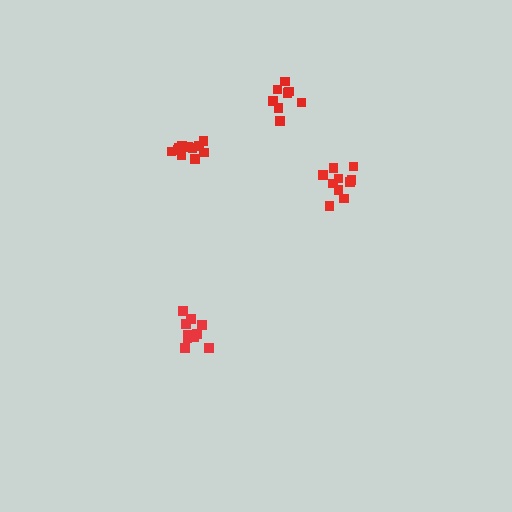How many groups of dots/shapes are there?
There are 4 groups.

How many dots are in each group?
Group 1: 10 dots, Group 2: 8 dots, Group 3: 10 dots, Group 4: 11 dots (39 total).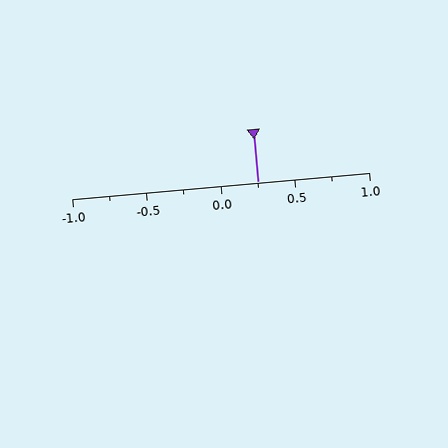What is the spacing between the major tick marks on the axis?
The major ticks are spaced 0.5 apart.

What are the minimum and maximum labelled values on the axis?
The axis runs from -1.0 to 1.0.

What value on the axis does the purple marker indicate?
The marker indicates approximately 0.25.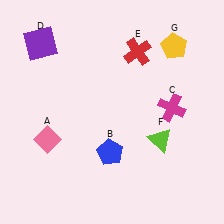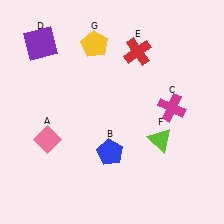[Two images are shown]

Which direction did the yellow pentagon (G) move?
The yellow pentagon (G) moved left.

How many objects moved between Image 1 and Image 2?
1 object moved between the two images.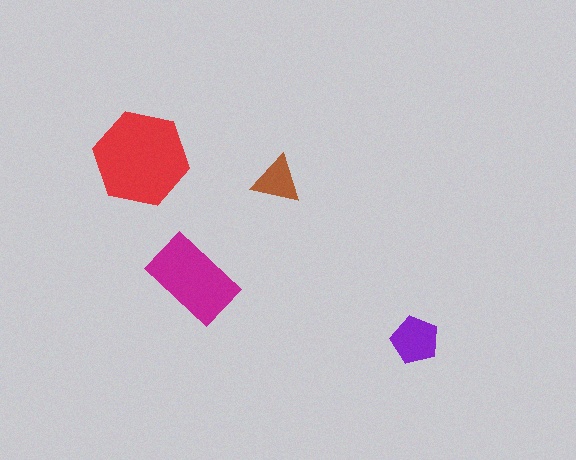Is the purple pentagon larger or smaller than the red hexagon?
Smaller.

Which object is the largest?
The red hexagon.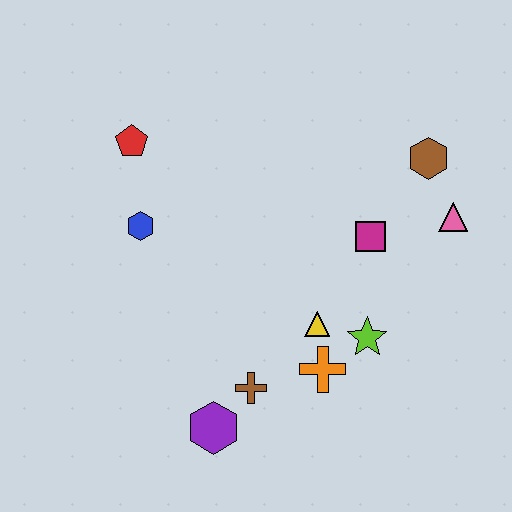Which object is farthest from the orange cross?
The red pentagon is farthest from the orange cross.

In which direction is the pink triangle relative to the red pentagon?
The pink triangle is to the right of the red pentagon.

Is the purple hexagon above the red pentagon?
No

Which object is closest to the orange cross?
The yellow triangle is closest to the orange cross.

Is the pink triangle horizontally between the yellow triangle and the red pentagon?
No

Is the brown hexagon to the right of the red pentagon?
Yes